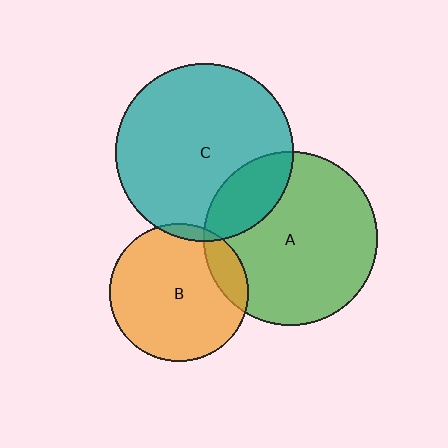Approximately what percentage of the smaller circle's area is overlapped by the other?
Approximately 15%.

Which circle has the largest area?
Circle C (teal).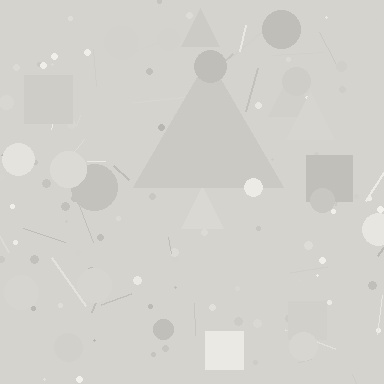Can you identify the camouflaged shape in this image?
The camouflaged shape is a triangle.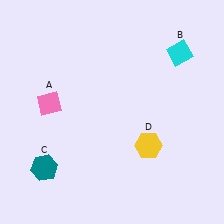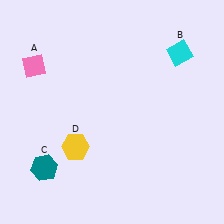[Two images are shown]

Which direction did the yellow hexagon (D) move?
The yellow hexagon (D) moved left.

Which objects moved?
The objects that moved are: the pink diamond (A), the yellow hexagon (D).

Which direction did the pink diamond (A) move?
The pink diamond (A) moved up.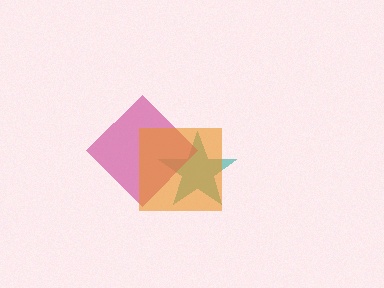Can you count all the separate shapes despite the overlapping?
Yes, there are 3 separate shapes.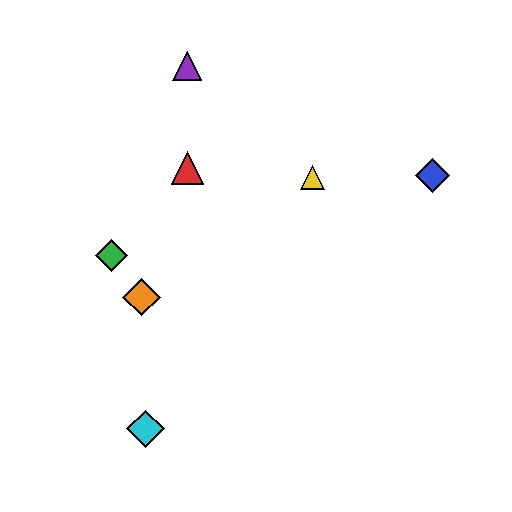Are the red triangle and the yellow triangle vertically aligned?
No, the red triangle is at x≈187 and the yellow triangle is at x≈312.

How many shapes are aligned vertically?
2 shapes (the red triangle, the purple triangle) are aligned vertically.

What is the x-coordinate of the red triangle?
The red triangle is at x≈187.